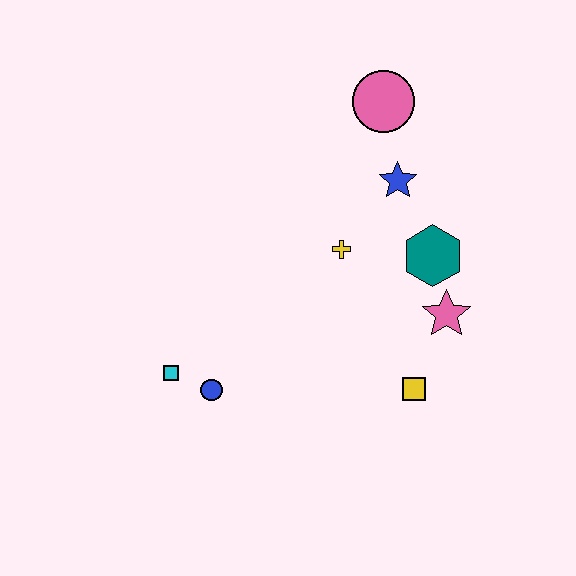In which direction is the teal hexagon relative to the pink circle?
The teal hexagon is below the pink circle.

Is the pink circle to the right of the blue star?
No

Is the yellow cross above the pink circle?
No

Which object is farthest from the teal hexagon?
The cyan square is farthest from the teal hexagon.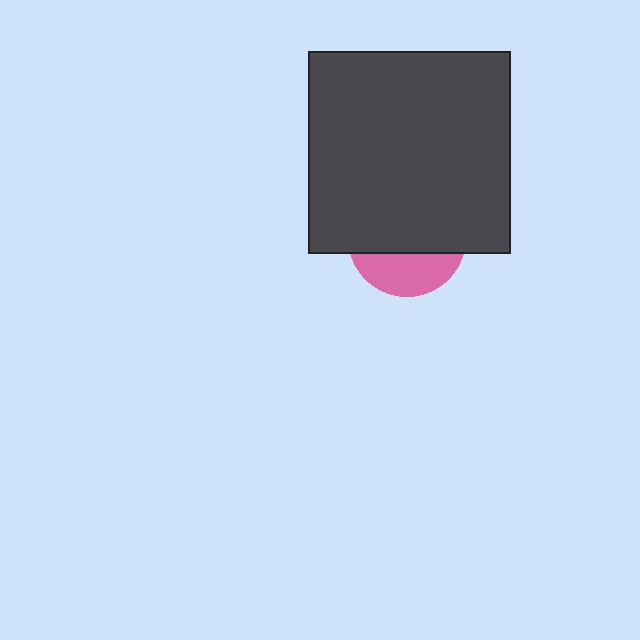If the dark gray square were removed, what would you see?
You would see the complete pink circle.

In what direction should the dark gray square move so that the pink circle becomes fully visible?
The dark gray square should move up. That is the shortest direction to clear the overlap and leave the pink circle fully visible.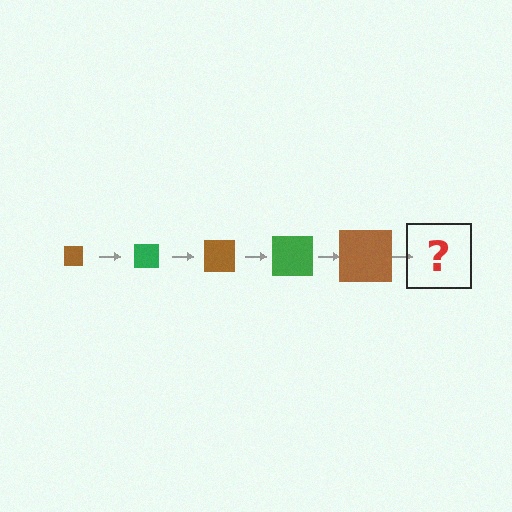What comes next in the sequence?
The next element should be a green square, larger than the previous one.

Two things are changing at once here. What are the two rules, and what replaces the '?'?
The two rules are that the square grows larger each step and the color cycles through brown and green. The '?' should be a green square, larger than the previous one.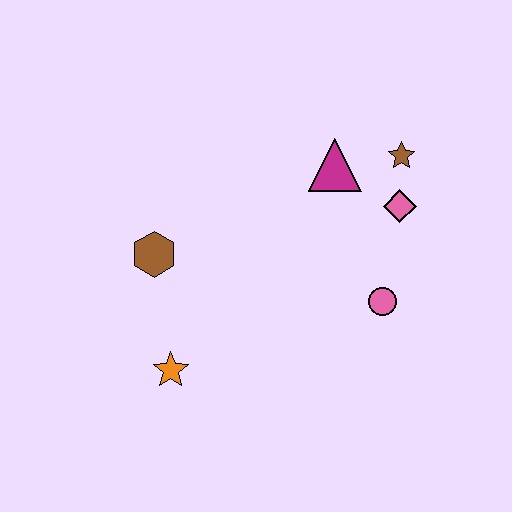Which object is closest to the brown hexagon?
The orange star is closest to the brown hexagon.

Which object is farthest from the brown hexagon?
The brown star is farthest from the brown hexagon.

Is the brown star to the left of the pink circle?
No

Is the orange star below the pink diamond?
Yes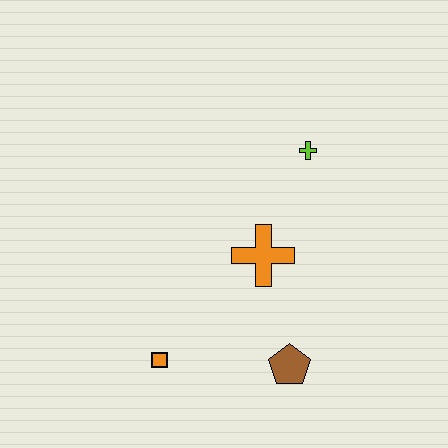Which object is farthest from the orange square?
The lime cross is farthest from the orange square.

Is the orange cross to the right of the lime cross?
No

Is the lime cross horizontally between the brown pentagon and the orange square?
No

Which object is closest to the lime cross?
The orange cross is closest to the lime cross.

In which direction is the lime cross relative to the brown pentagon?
The lime cross is above the brown pentagon.